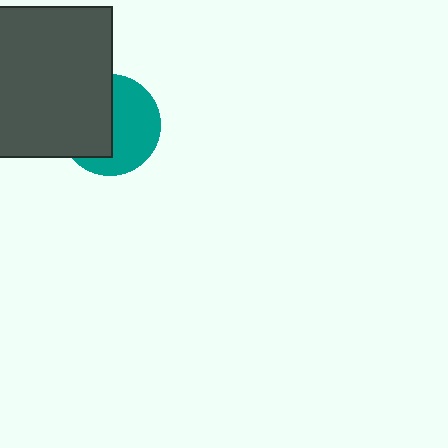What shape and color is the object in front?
The object in front is a dark gray square.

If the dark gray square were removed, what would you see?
You would see the complete teal circle.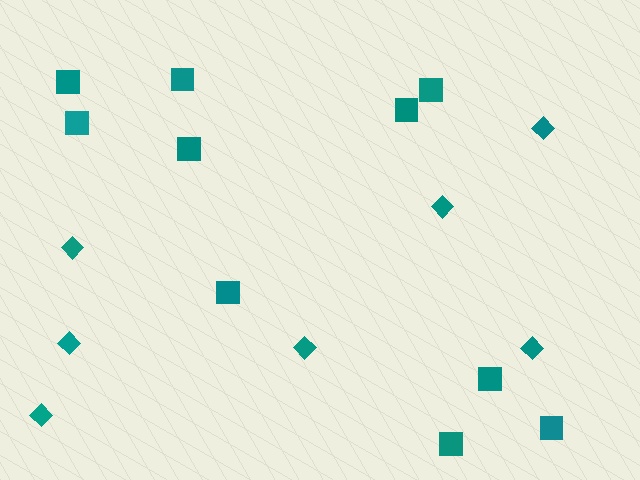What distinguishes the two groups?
There are 2 groups: one group of diamonds (7) and one group of squares (10).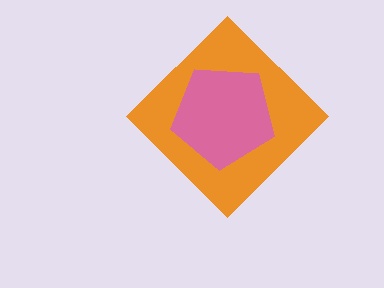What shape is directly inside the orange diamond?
The pink pentagon.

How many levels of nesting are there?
2.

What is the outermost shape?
The orange diamond.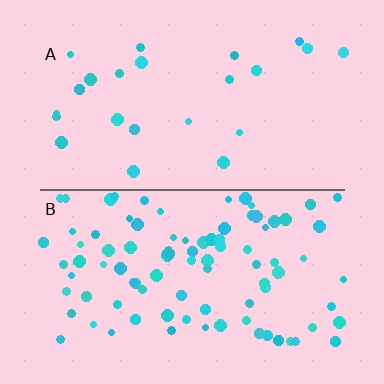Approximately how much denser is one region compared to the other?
Approximately 3.8× — region B over region A.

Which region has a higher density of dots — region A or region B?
B (the bottom).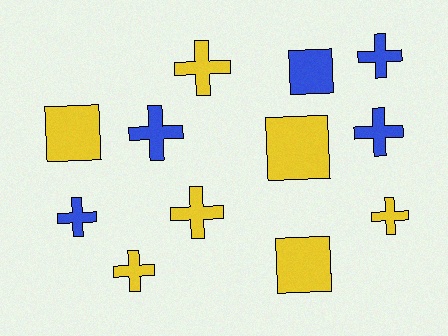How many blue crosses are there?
There are 4 blue crosses.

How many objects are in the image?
There are 12 objects.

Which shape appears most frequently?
Cross, with 8 objects.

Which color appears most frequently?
Yellow, with 7 objects.